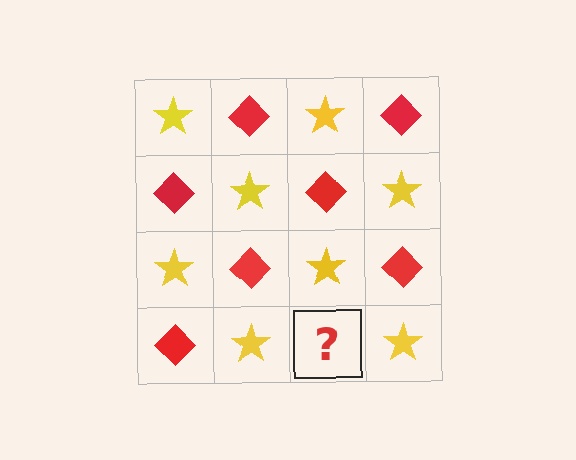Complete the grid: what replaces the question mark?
The question mark should be replaced with a red diamond.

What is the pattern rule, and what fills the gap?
The rule is that it alternates yellow star and red diamond in a checkerboard pattern. The gap should be filled with a red diamond.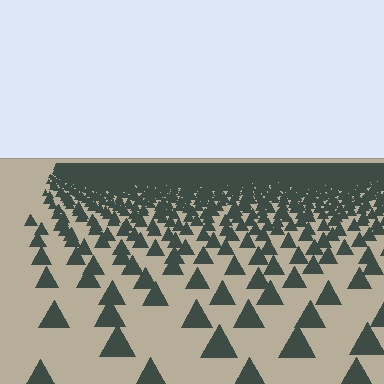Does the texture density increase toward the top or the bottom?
Density increases toward the top.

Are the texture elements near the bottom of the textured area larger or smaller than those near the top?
Larger. Near the bottom, elements are closer to the viewer and appear at a bigger on-screen size.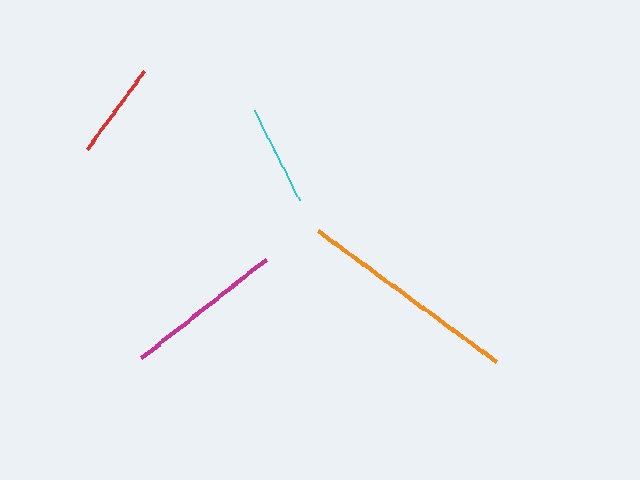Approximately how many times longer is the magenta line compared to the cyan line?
The magenta line is approximately 1.6 times the length of the cyan line.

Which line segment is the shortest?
The red line is the shortest at approximately 97 pixels.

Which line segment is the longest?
The orange line is the longest at approximately 221 pixels.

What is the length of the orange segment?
The orange segment is approximately 221 pixels long.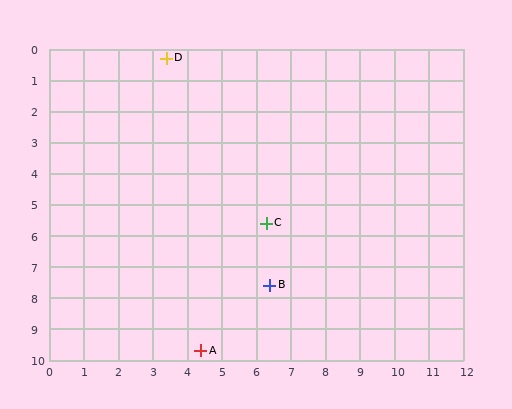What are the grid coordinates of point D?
Point D is at approximately (3.4, 0.3).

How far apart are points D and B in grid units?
Points D and B are about 7.9 grid units apart.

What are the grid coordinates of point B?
Point B is at approximately (6.4, 7.6).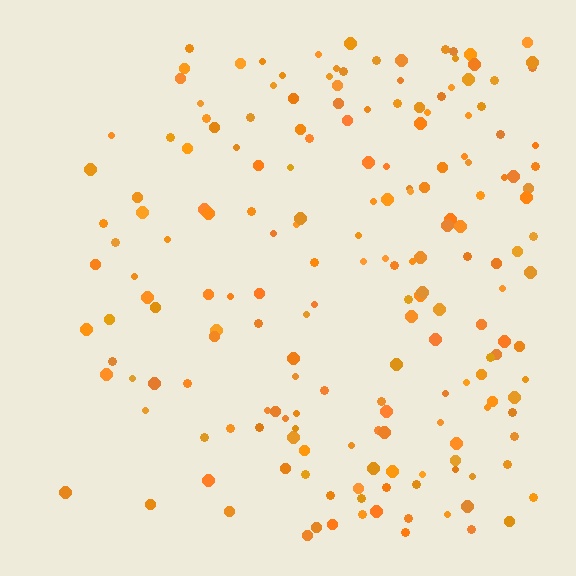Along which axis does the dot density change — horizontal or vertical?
Horizontal.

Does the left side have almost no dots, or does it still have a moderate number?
Still a moderate number, just noticeably fewer than the right.